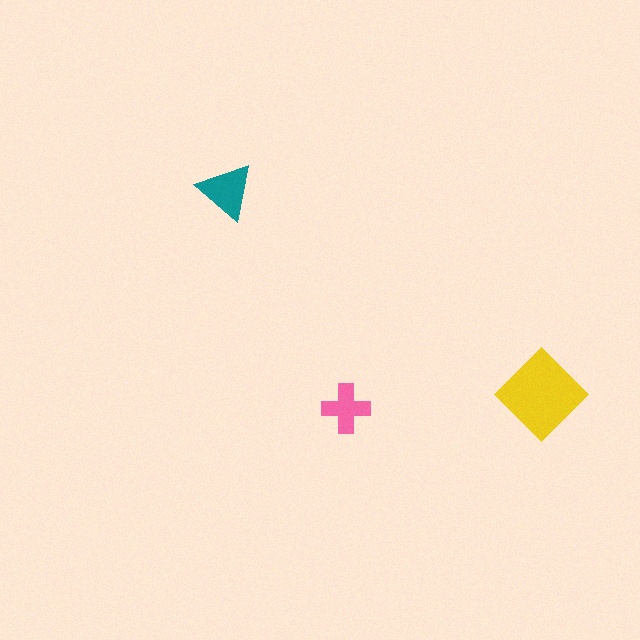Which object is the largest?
The yellow diamond.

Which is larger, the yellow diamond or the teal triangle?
The yellow diamond.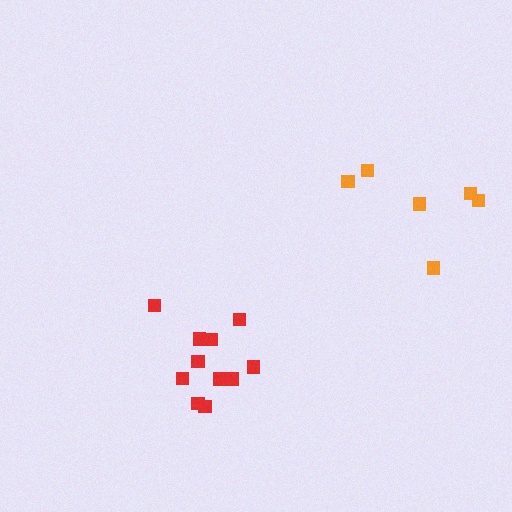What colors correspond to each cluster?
The clusters are colored: red, orange.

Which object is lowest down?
The red cluster is bottommost.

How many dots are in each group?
Group 1: 11 dots, Group 2: 6 dots (17 total).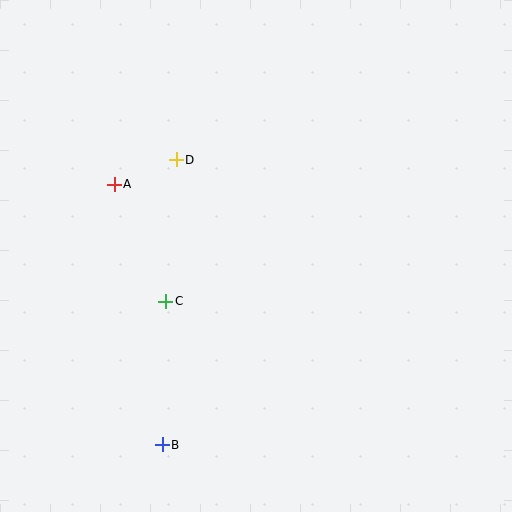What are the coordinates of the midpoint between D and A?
The midpoint between D and A is at (145, 172).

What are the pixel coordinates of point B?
Point B is at (162, 445).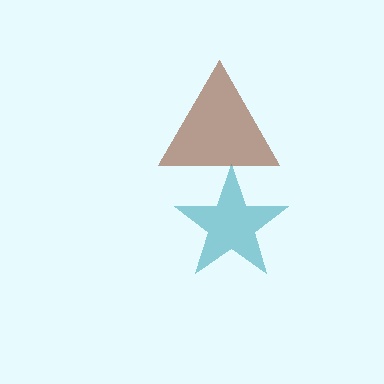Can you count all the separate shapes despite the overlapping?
Yes, there are 2 separate shapes.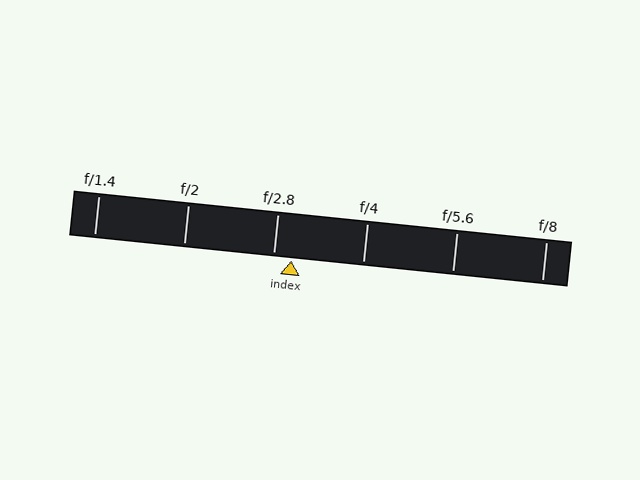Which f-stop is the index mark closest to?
The index mark is closest to f/2.8.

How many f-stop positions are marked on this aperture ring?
There are 6 f-stop positions marked.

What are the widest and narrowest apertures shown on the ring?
The widest aperture shown is f/1.4 and the narrowest is f/8.